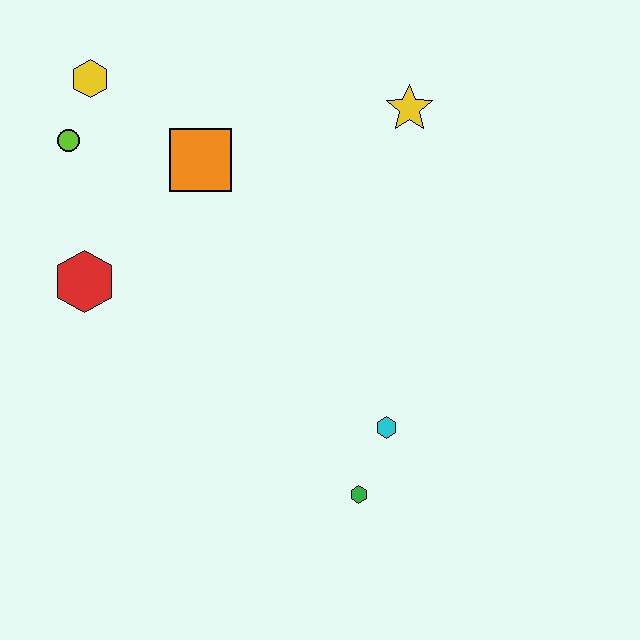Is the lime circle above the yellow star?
No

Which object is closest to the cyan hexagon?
The green hexagon is closest to the cyan hexagon.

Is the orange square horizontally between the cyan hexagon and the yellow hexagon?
Yes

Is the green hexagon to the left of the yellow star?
Yes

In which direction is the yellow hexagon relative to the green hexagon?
The yellow hexagon is above the green hexagon.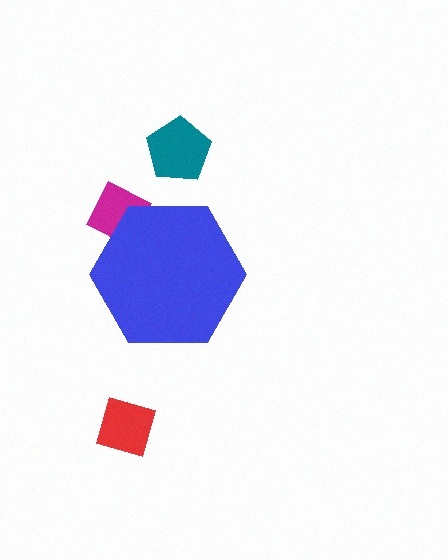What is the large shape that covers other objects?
A blue hexagon.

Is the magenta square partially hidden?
Yes, the magenta square is partially hidden behind the blue hexagon.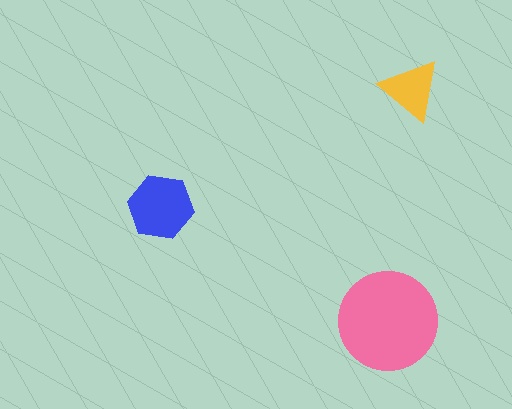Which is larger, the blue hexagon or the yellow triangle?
The blue hexagon.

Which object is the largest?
The pink circle.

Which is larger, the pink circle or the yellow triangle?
The pink circle.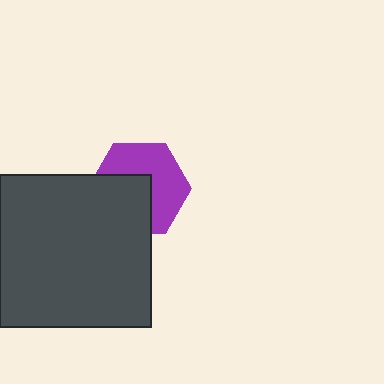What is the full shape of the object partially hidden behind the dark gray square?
The partially hidden object is a purple hexagon.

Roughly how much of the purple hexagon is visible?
About half of it is visible (roughly 55%).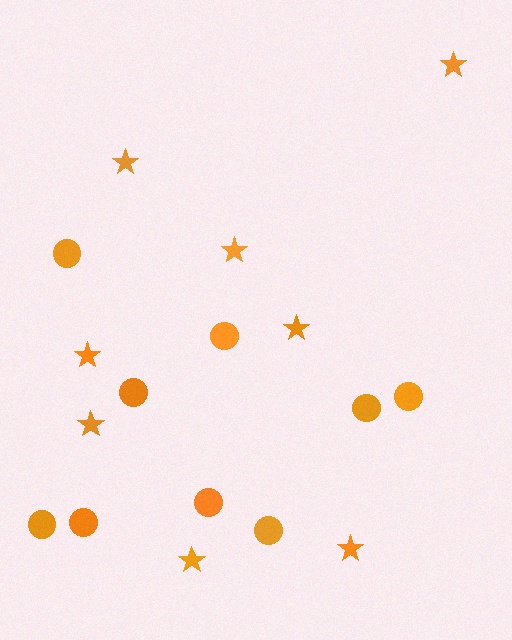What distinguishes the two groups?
There are 2 groups: one group of stars (8) and one group of circles (9).